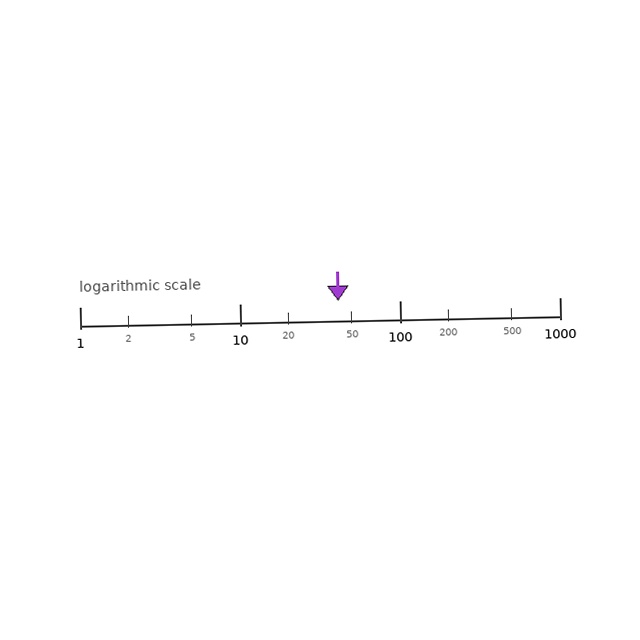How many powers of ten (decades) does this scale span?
The scale spans 3 decades, from 1 to 1000.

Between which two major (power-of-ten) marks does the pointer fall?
The pointer is between 10 and 100.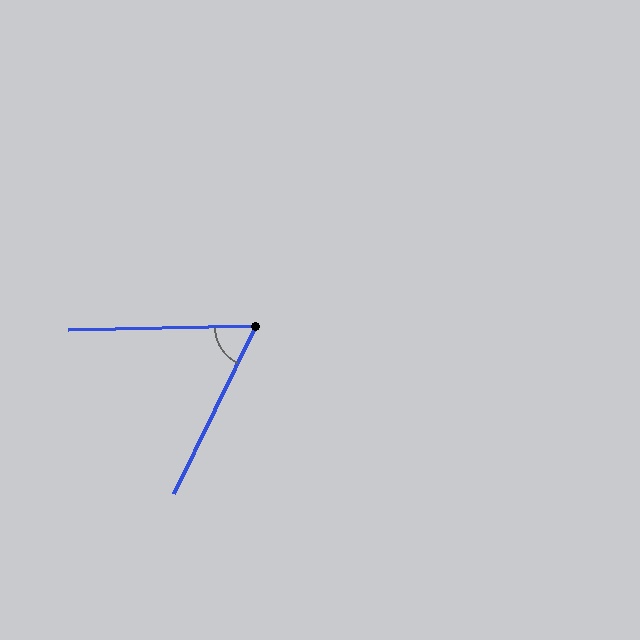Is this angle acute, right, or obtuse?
It is acute.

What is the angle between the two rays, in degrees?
Approximately 63 degrees.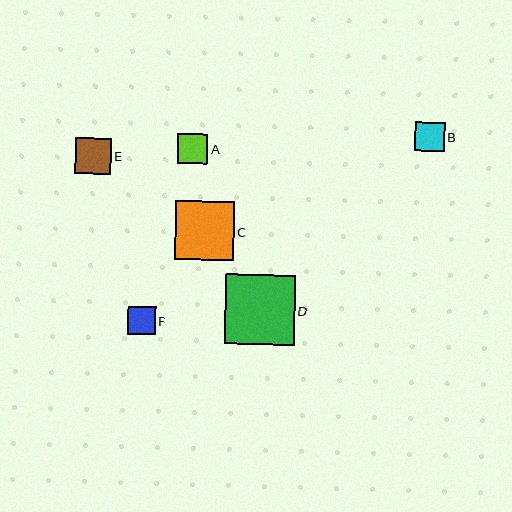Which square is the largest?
Square D is the largest with a size of approximately 70 pixels.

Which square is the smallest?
Square F is the smallest with a size of approximately 28 pixels.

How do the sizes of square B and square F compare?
Square B and square F are approximately the same size.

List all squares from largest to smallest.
From largest to smallest: D, C, E, A, B, F.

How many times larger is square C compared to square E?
Square C is approximately 1.6 times the size of square E.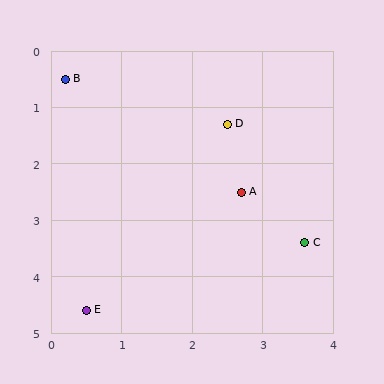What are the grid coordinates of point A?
Point A is at approximately (2.7, 2.5).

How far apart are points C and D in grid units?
Points C and D are about 2.4 grid units apart.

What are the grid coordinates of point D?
Point D is at approximately (2.5, 1.3).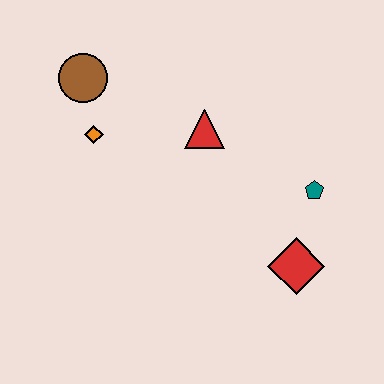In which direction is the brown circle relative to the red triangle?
The brown circle is to the left of the red triangle.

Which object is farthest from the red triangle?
The red diamond is farthest from the red triangle.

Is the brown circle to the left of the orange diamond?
Yes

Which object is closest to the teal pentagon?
The red diamond is closest to the teal pentagon.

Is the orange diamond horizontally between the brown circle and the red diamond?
Yes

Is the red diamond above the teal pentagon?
No